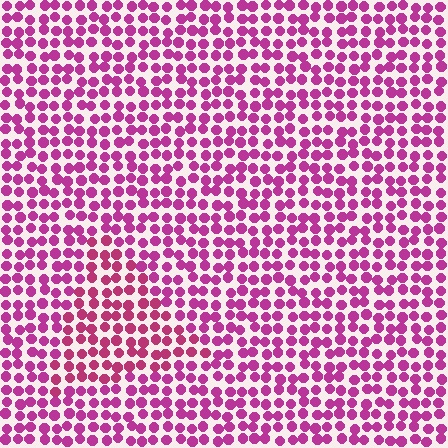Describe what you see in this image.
The image is filled with small magenta elements in a uniform arrangement. A triangle-shaped region is visible where the elements are tinted to a slightly different hue, forming a subtle color boundary.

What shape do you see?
I see a triangle.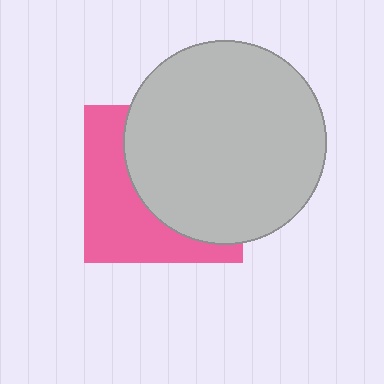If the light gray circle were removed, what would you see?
You would see the complete pink square.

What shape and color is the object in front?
The object in front is a light gray circle.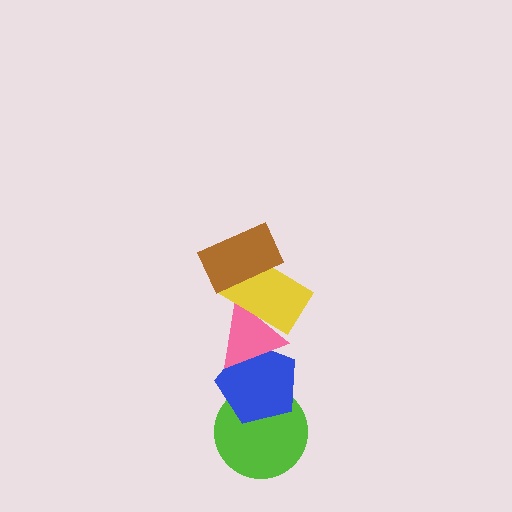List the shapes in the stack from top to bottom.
From top to bottom: the brown rectangle, the yellow rectangle, the pink triangle, the blue pentagon, the lime circle.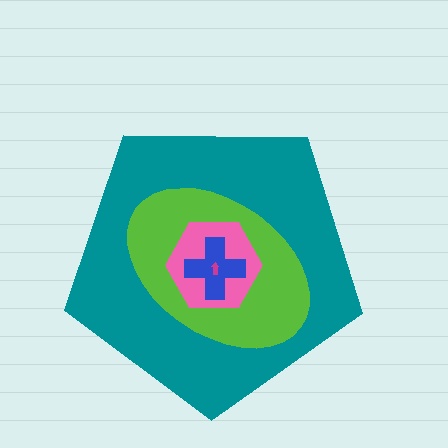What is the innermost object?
The magenta arrow.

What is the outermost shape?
The teal pentagon.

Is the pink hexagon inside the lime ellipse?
Yes.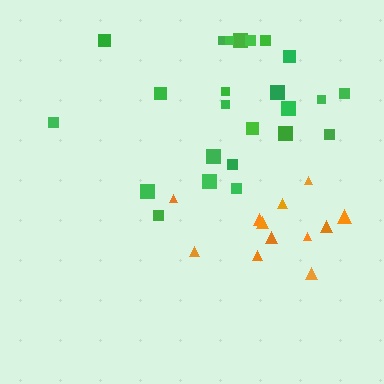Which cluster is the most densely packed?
Orange.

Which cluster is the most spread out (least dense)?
Green.